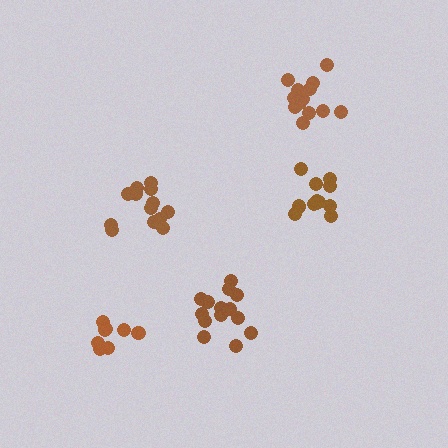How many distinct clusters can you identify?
There are 5 distinct clusters.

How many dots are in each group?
Group 1: 13 dots, Group 2: 14 dots, Group 3: 12 dots, Group 4: 13 dots, Group 5: 8 dots (60 total).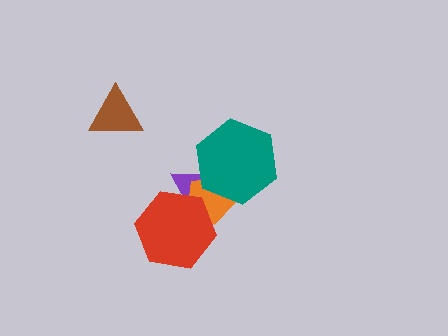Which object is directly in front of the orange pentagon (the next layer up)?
The red hexagon is directly in front of the orange pentagon.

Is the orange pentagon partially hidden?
Yes, it is partially covered by another shape.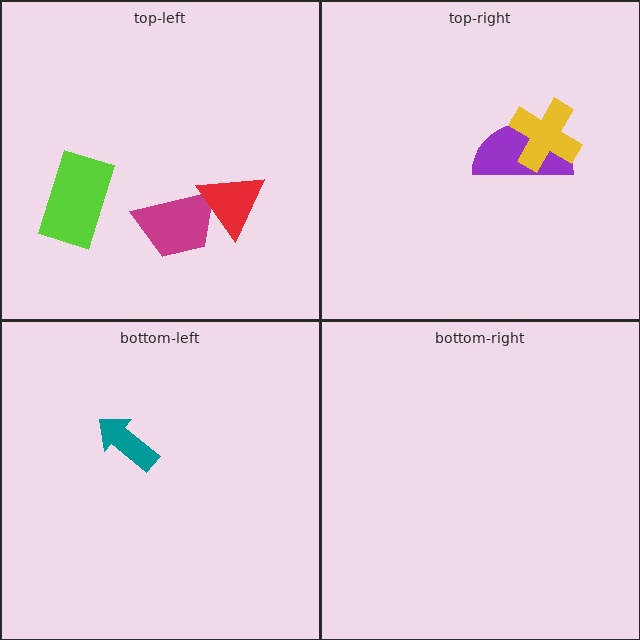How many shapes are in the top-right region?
2.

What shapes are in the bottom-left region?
The teal arrow.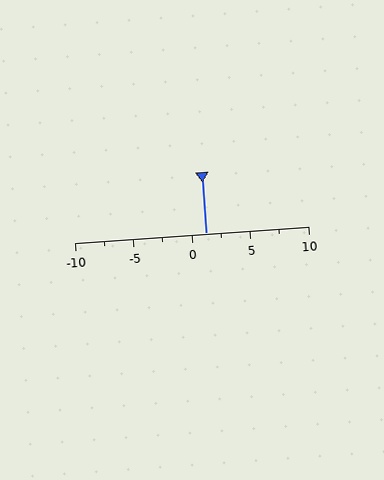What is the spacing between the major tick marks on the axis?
The major ticks are spaced 5 apart.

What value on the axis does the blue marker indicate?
The marker indicates approximately 1.2.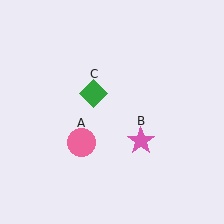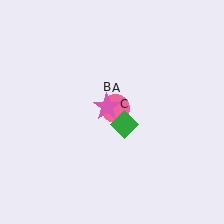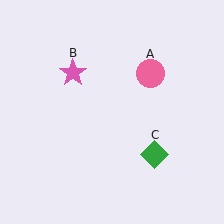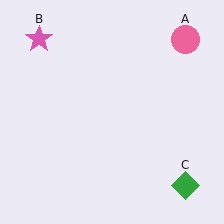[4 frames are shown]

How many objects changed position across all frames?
3 objects changed position: pink circle (object A), pink star (object B), green diamond (object C).